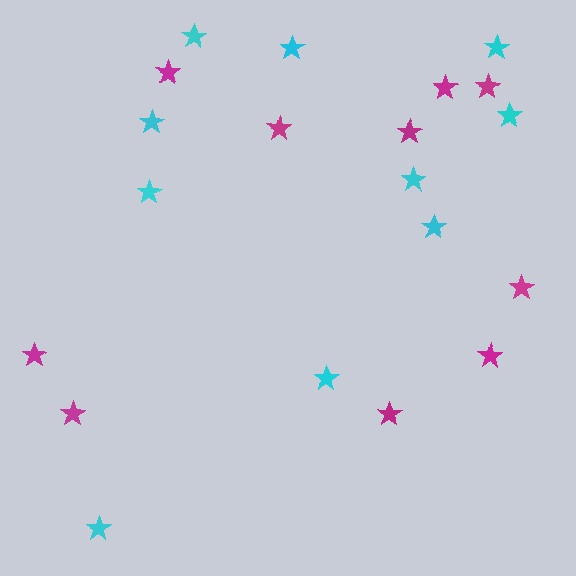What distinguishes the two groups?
There are 2 groups: one group of magenta stars (10) and one group of cyan stars (10).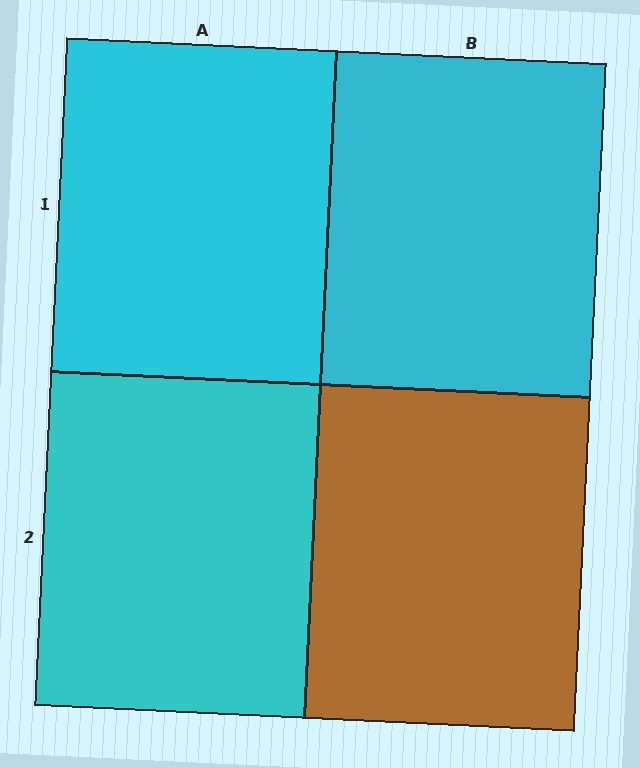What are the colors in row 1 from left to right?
Cyan, cyan.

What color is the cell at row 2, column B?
Brown.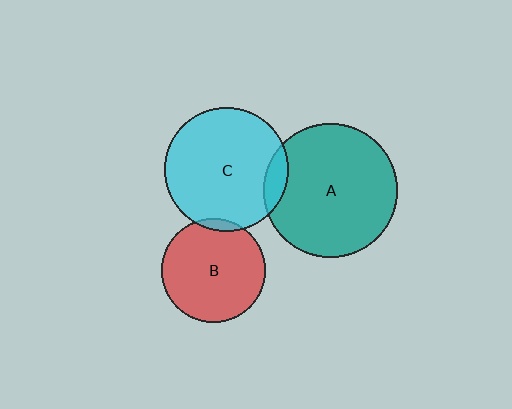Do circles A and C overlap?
Yes.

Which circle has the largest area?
Circle A (teal).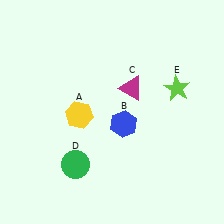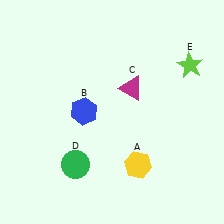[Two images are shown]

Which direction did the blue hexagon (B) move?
The blue hexagon (B) moved left.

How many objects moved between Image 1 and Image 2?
3 objects moved between the two images.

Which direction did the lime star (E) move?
The lime star (E) moved up.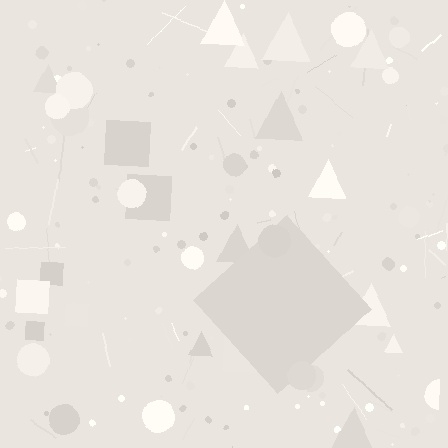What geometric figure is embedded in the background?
A diamond is embedded in the background.